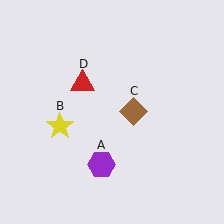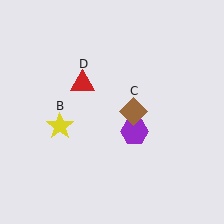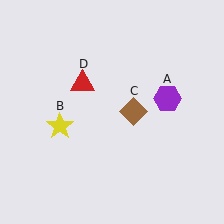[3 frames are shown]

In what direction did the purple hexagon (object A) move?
The purple hexagon (object A) moved up and to the right.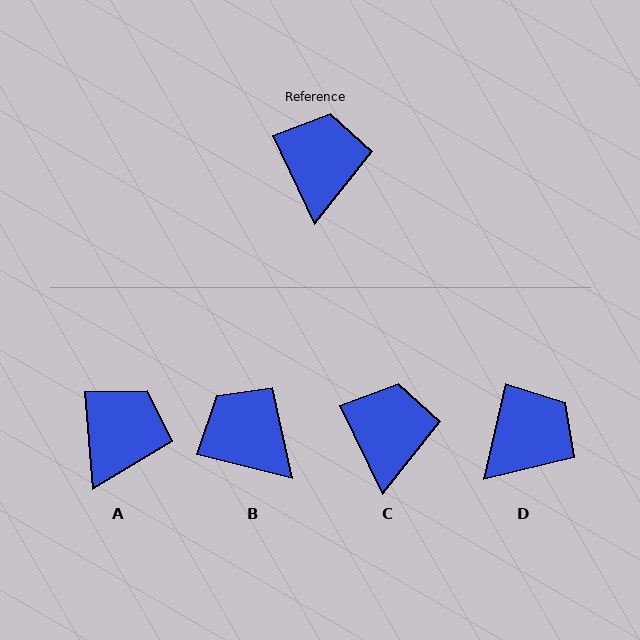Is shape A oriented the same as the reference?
No, it is off by about 21 degrees.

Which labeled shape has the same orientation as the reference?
C.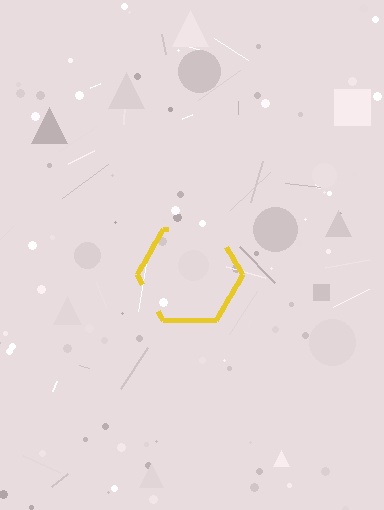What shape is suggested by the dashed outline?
The dashed outline suggests a hexagon.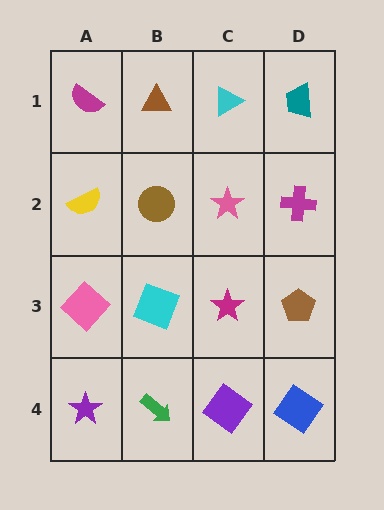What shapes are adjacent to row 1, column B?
A brown circle (row 2, column B), a magenta semicircle (row 1, column A), a cyan triangle (row 1, column C).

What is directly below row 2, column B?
A cyan square.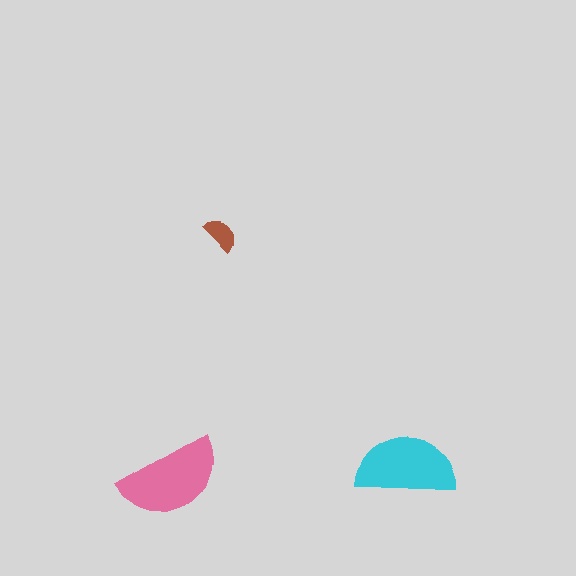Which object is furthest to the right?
The cyan semicircle is rightmost.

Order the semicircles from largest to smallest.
the pink one, the cyan one, the brown one.